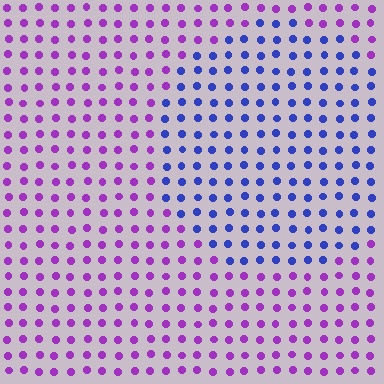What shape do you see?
I see a circle.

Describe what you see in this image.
The image is filled with small purple elements in a uniform arrangement. A circle-shaped region is visible where the elements are tinted to a slightly different hue, forming a subtle color boundary.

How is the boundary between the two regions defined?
The boundary is defined purely by a slight shift in hue (about 54 degrees). Spacing, size, and orientation are identical on both sides.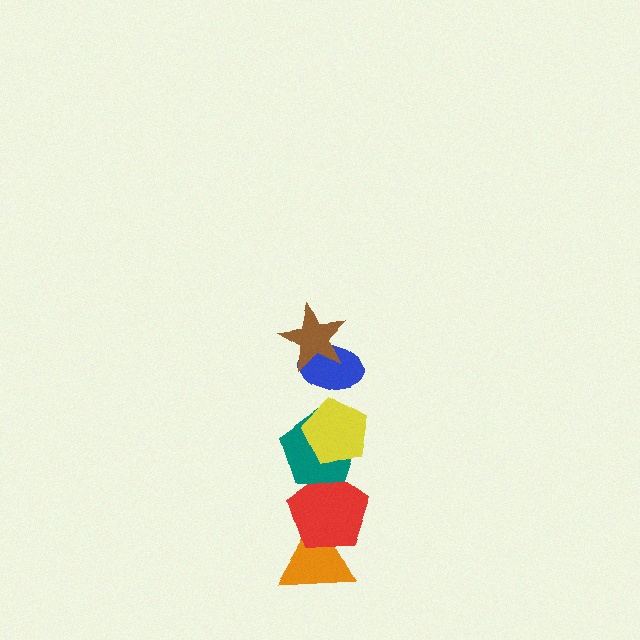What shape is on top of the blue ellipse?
The brown star is on top of the blue ellipse.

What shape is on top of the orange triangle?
The red pentagon is on top of the orange triangle.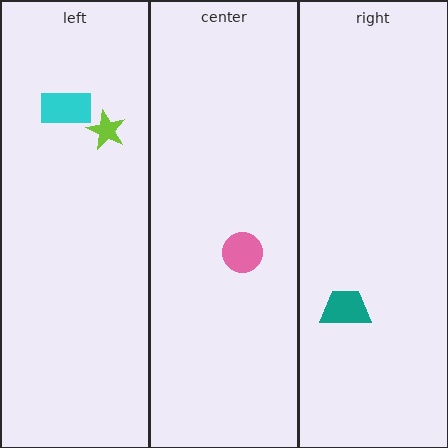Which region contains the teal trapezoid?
The right region.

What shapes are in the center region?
The pink circle.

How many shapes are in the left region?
2.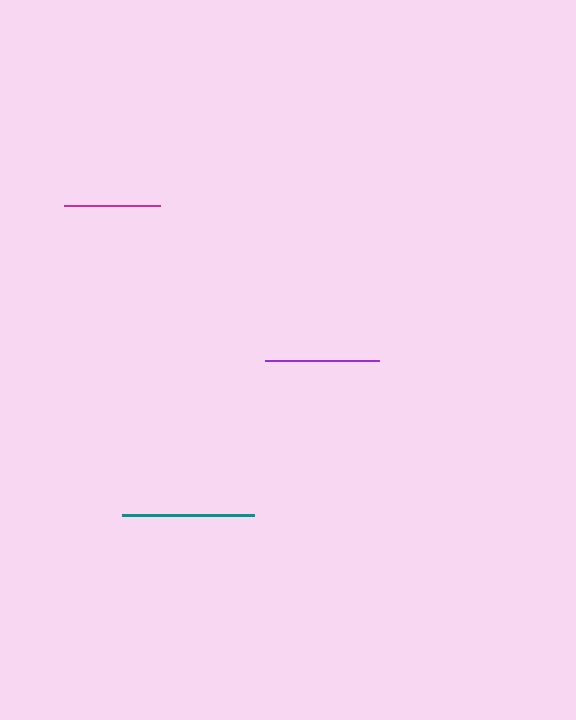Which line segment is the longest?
The teal line is the longest at approximately 132 pixels.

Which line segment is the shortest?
The magenta line is the shortest at approximately 96 pixels.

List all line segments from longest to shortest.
From longest to shortest: teal, purple, magenta.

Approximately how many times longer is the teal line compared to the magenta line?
The teal line is approximately 1.4 times the length of the magenta line.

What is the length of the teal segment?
The teal segment is approximately 132 pixels long.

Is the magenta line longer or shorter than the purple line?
The purple line is longer than the magenta line.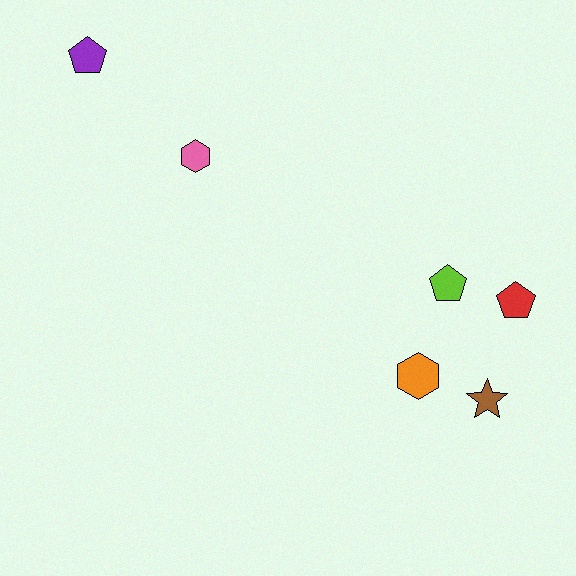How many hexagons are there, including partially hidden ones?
There are 2 hexagons.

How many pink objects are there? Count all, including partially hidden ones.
There is 1 pink object.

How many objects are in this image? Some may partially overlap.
There are 6 objects.